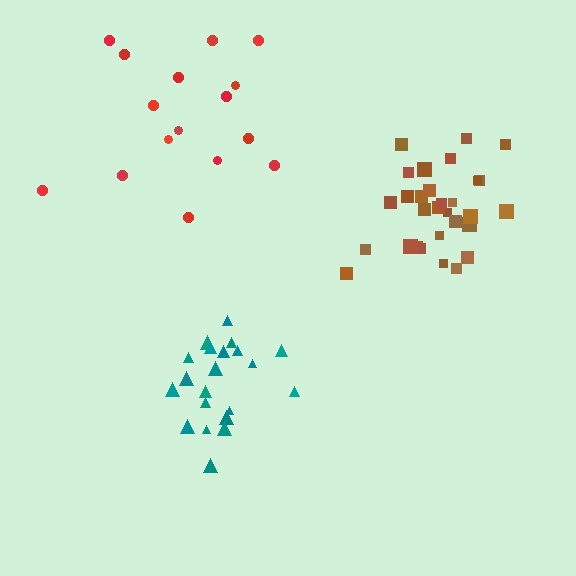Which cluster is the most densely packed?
Teal.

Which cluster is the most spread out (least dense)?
Red.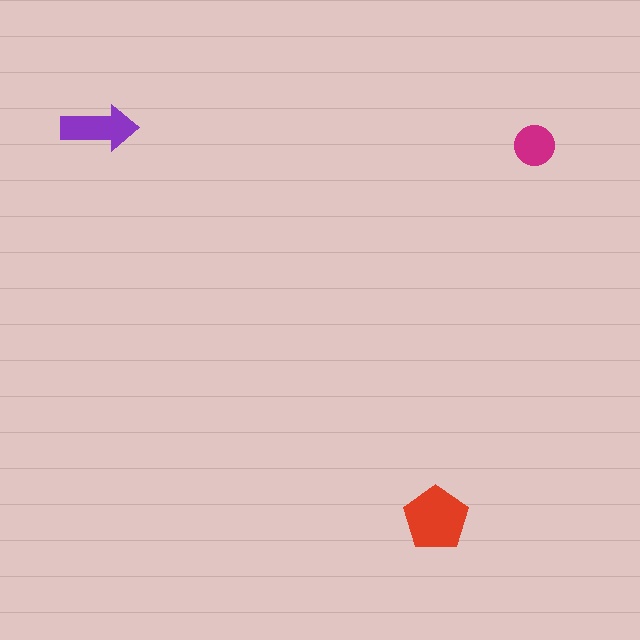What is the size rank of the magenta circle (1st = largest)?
3rd.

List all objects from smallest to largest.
The magenta circle, the purple arrow, the red pentagon.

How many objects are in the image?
There are 3 objects in the image.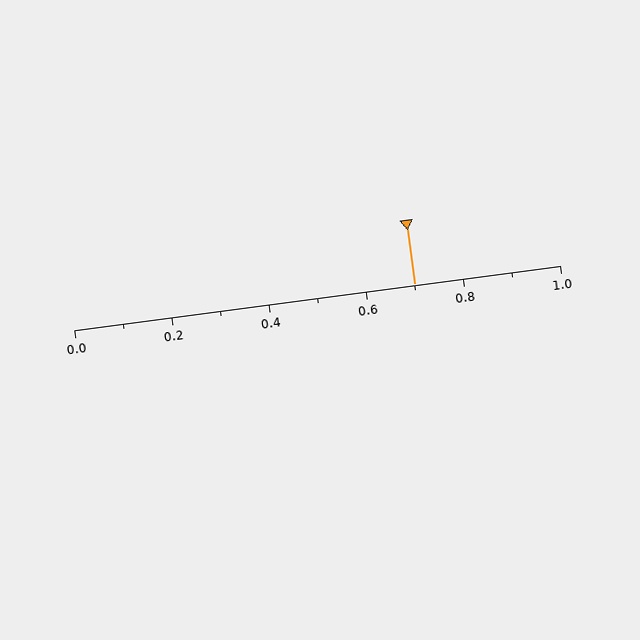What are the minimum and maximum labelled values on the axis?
The axis runs from 0.0 to 1.0.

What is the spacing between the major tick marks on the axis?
The major ticks are spaced 0.2 apart.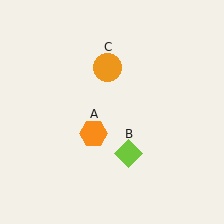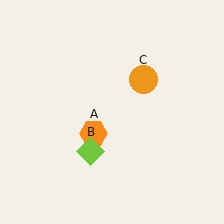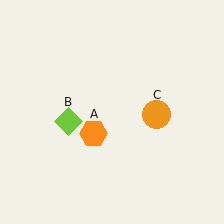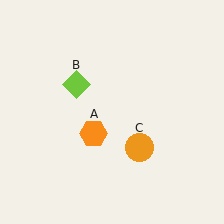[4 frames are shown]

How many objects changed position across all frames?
2 objects changed position: lime diamond (object B), orange circle (object C).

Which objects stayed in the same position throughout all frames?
Orange hexagon (object A) remained stationary.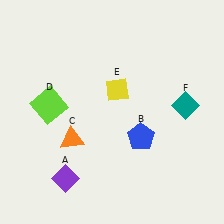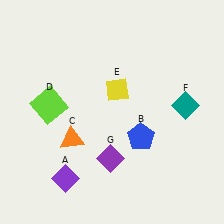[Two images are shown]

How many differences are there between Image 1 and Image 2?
There is 1 difference between the two images.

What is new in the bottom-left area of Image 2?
A purple diamond (G) was added in the bottom-left area of Image 2.